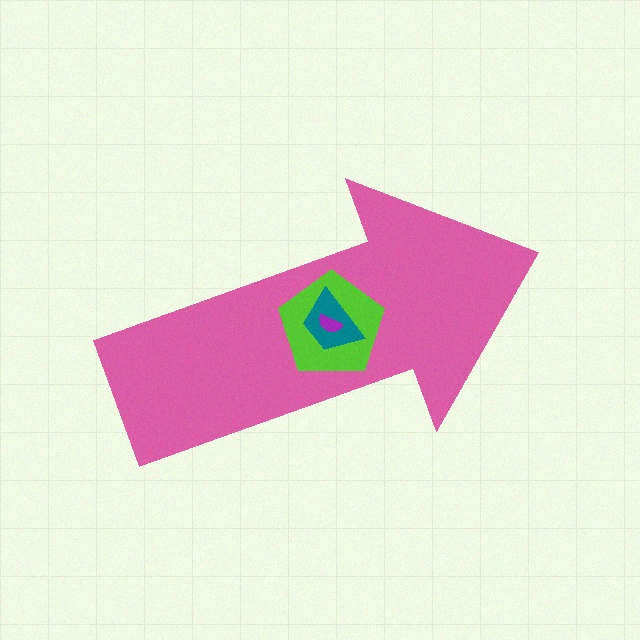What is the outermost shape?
The pink arrow.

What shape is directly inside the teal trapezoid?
The purple semicircle.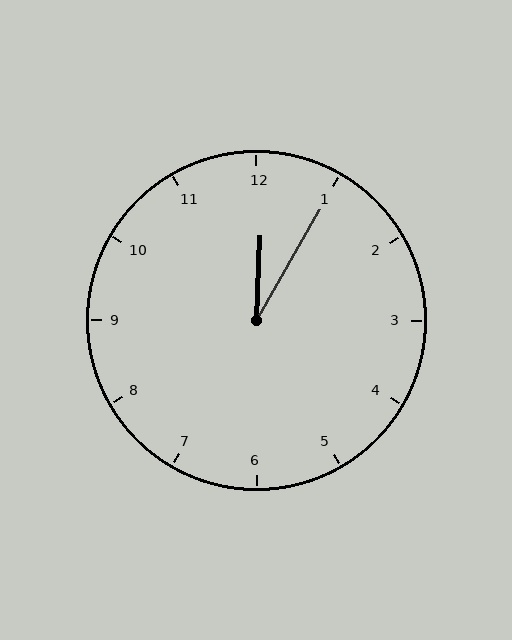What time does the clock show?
12:05.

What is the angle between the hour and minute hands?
Approximately 28 degrees.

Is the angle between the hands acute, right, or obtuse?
It is acute.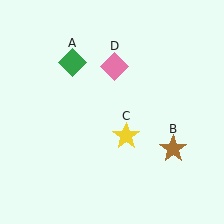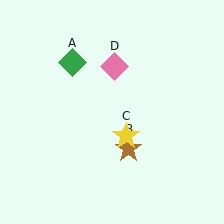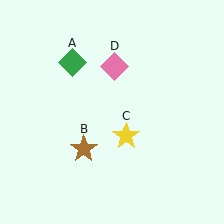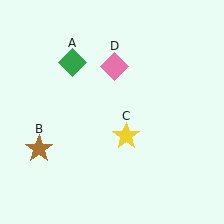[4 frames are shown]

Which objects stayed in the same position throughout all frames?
Green diamond (object A) and yellow star (object C) and pink diamond (object D) remained stationary.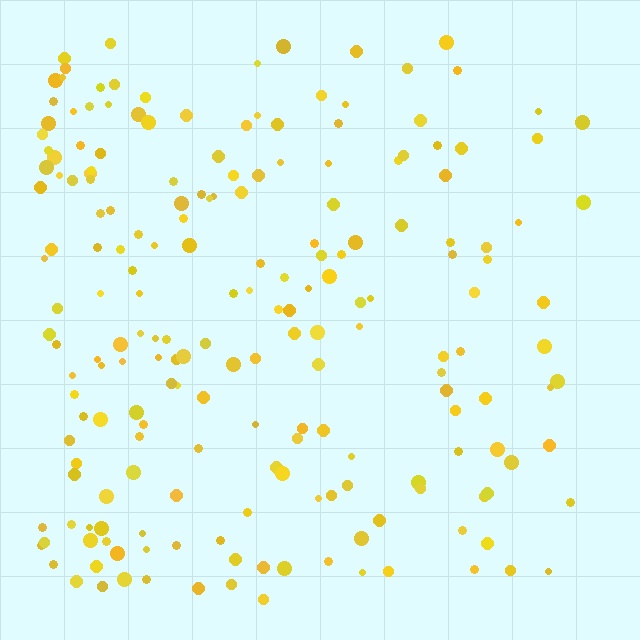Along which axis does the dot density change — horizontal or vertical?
Horizontal.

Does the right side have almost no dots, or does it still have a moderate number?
Still a moderate number, just noticeably fewer than the left.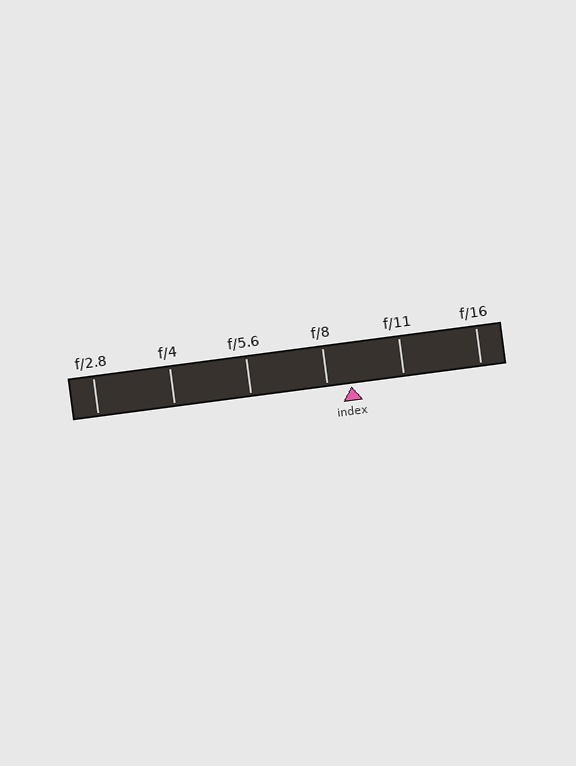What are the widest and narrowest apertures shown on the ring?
The widest aperture shown is f/2.8 and the narrowest is f/16.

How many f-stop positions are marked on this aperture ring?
There are 6 f-stop positions marked.